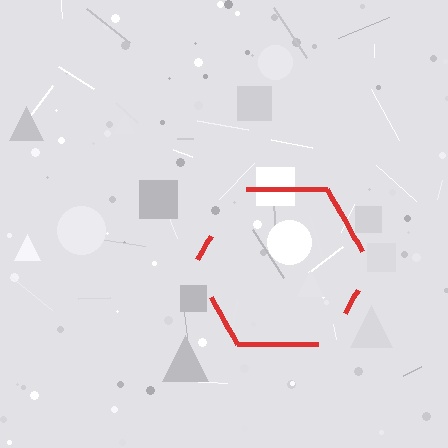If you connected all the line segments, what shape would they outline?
They would outline a hexagon.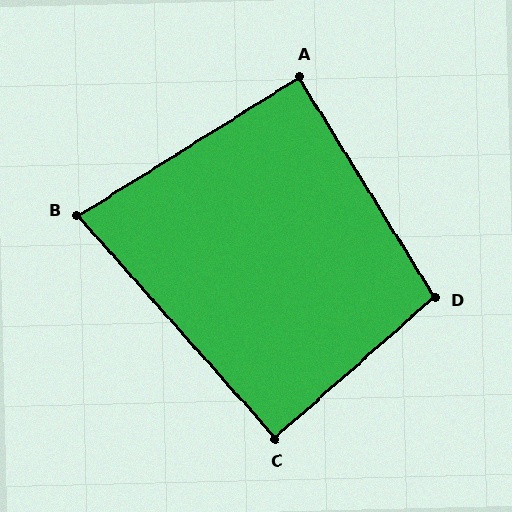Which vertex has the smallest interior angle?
B, at approximately 80 degrees.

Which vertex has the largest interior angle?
D, at approximately 100 degrees.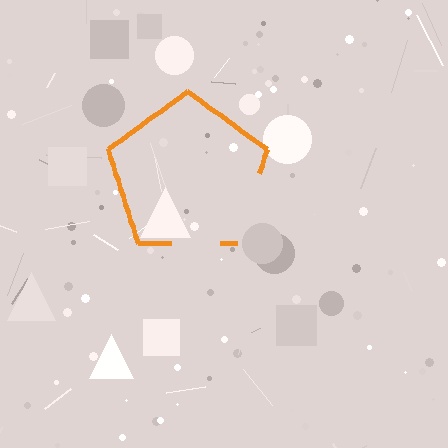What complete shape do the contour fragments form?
The contour fragments form a pentagon.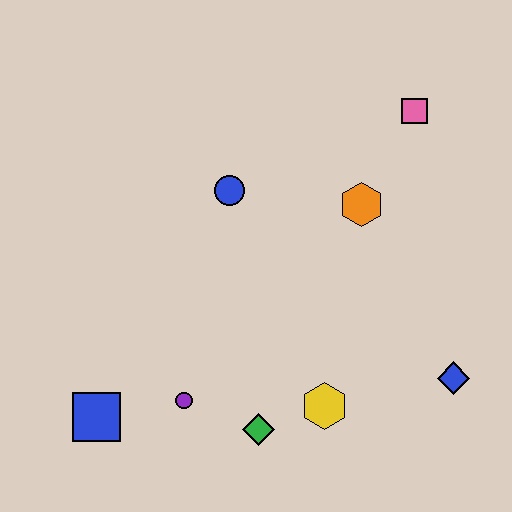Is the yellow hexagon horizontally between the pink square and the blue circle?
Yes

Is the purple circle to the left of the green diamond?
Yes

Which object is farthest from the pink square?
The blue square is farthest from the pink square.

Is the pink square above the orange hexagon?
Yes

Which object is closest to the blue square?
The purple circle is closest to the blue square.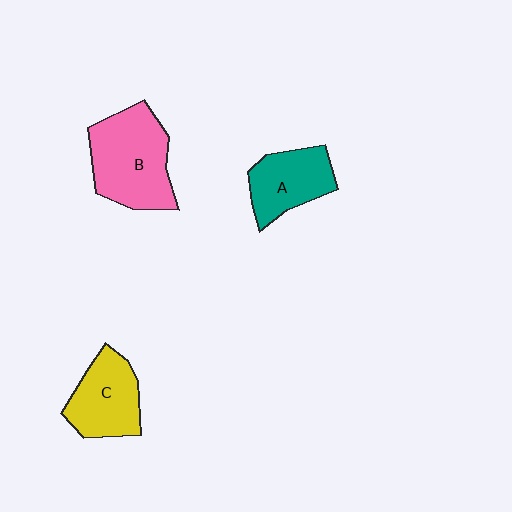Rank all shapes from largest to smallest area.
From largest to smallest: B (pink), C (yellow), A (teal).